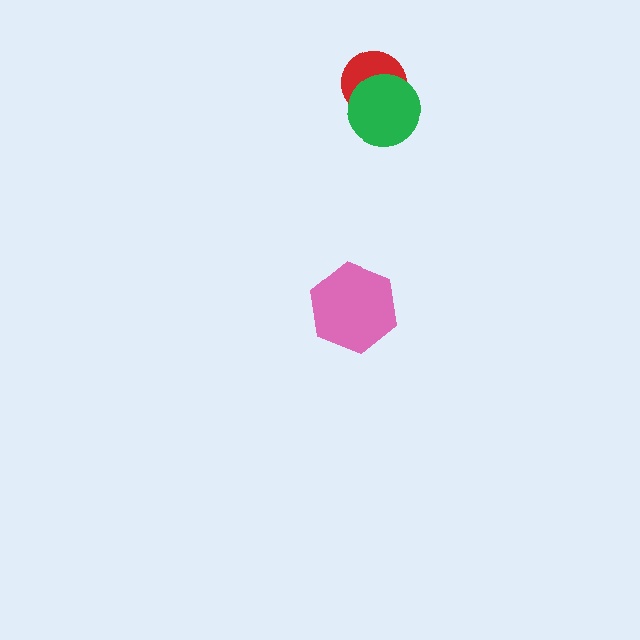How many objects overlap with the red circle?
1 object overlaps with the red circle.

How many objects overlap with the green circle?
1 object overlaps with the green circle.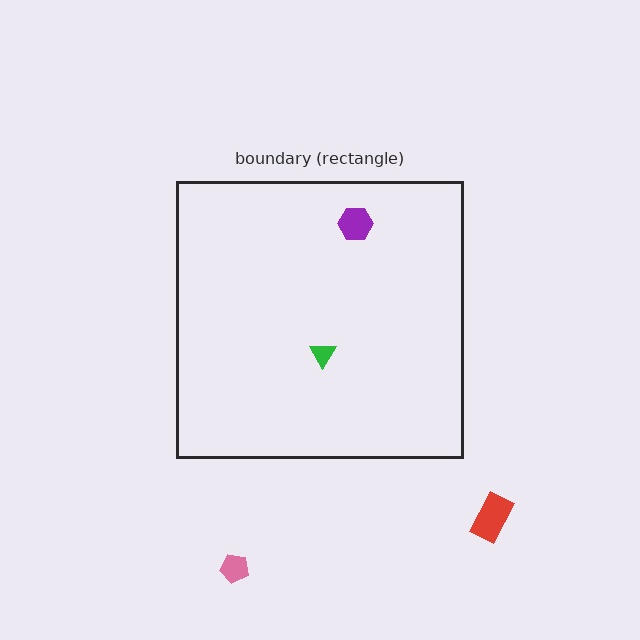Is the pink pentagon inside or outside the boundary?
Outside.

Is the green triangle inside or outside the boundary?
Inside.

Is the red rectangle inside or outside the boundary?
Outside.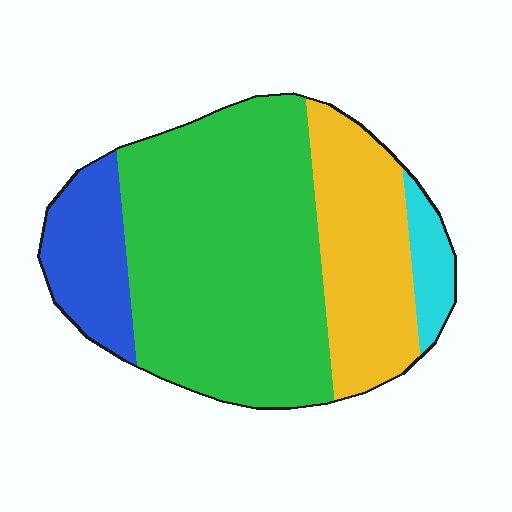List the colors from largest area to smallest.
From largest to smallest: green, yellow, blue, cyan.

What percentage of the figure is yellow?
Yellow takes up between a sixth and a third of the figure.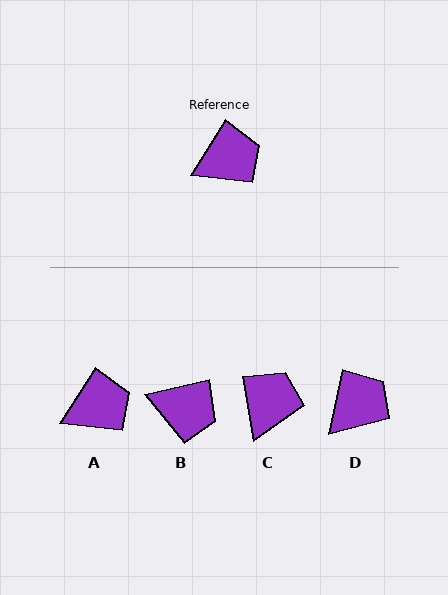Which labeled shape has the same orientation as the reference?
A.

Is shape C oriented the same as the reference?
No, it is off by about 42 degrees.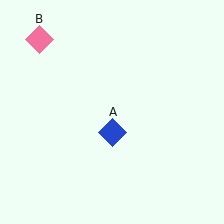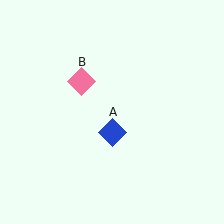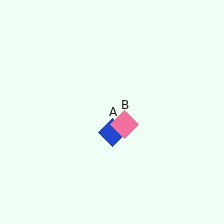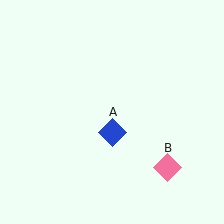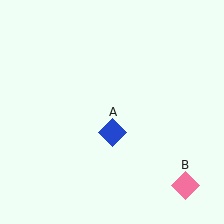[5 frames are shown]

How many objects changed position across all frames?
1 object changed position: pink diamond (object B).